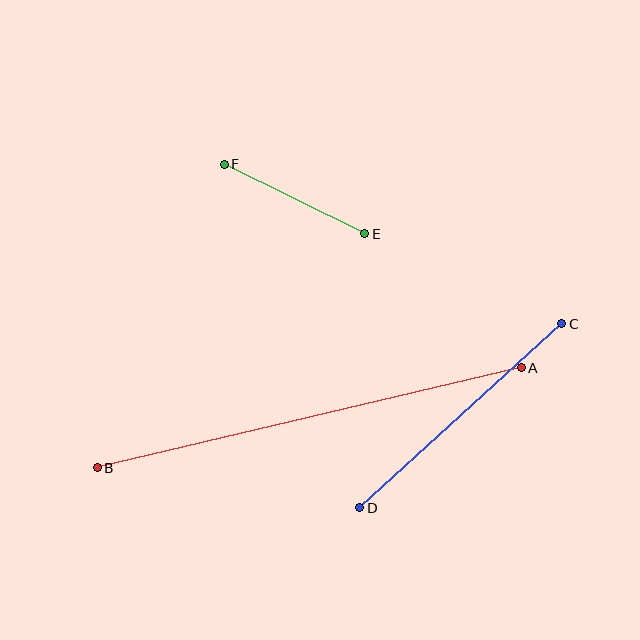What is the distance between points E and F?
The distance is approximately 157 pixels.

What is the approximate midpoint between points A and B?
The midpoint is at approximately (309, 418) pixels.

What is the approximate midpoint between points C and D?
The midpoint is at approximately (461, 416) pixels.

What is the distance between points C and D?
The distance is approximately 273 pixels.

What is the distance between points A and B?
The distance is approximately 436 pixels.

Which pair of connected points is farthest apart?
Points A and B are farthest apart.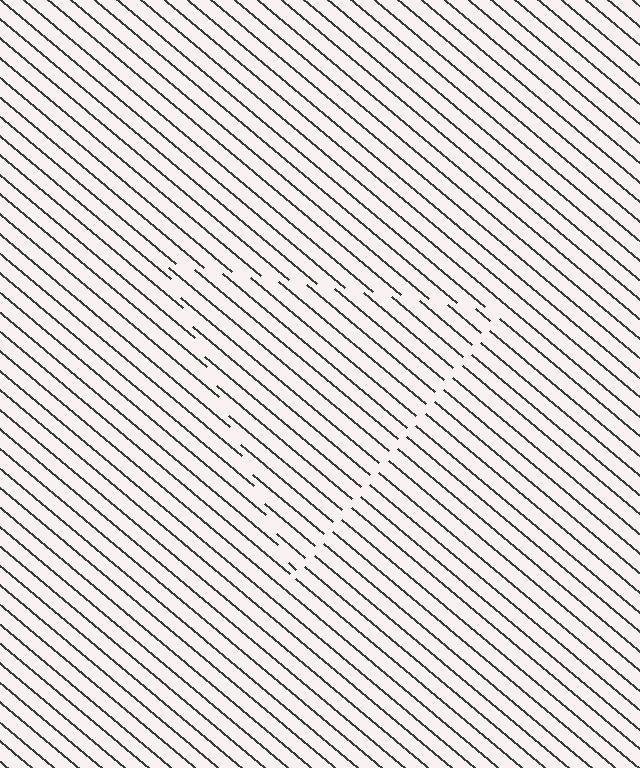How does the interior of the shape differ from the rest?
The interior of the shape contains the same grating, shifted by half a period — the contour is defined by the phase discontinuity where line-ends from the inner and outer gratings abut.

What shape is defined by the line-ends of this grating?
An illusory triangle. The interior of the shape contains the same grating, shifted by half a period — the contour is defined by the phase discontinuity where line-ends from the inner and outer gratings abut.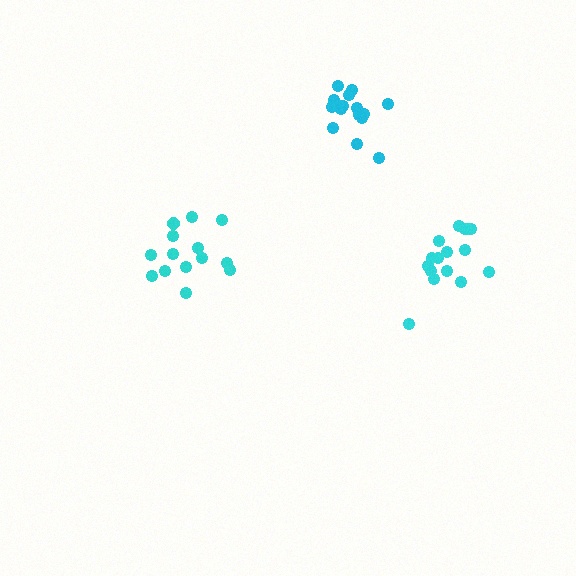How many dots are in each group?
Group 1: 14 dots, Group 2: 16 dots, Group 3: 15 dots (45 total).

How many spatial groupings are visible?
There are 3 spatial groupings.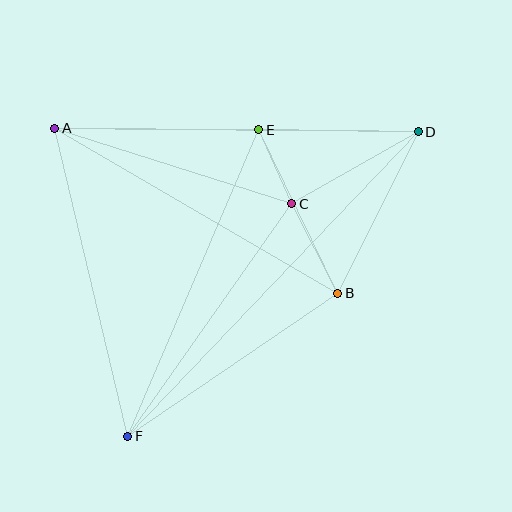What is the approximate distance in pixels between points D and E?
The distance between D and E is approximately 159 pixels.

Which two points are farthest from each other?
Points D and F are farthest from each other.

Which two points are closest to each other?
Points C and E are closest to each other.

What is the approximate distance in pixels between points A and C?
The distance between A and C is approximately 249 pixels.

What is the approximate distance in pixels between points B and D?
The distance between B and D is approximately 180 pixels.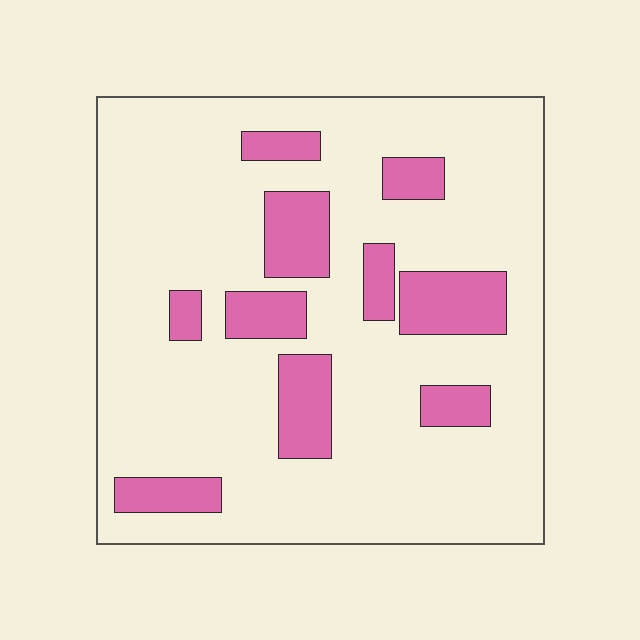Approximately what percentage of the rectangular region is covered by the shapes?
Approximately 20%.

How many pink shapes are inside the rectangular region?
10.